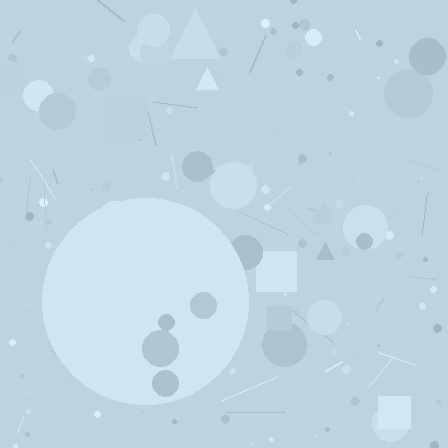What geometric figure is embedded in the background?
A circle is embedded in the background.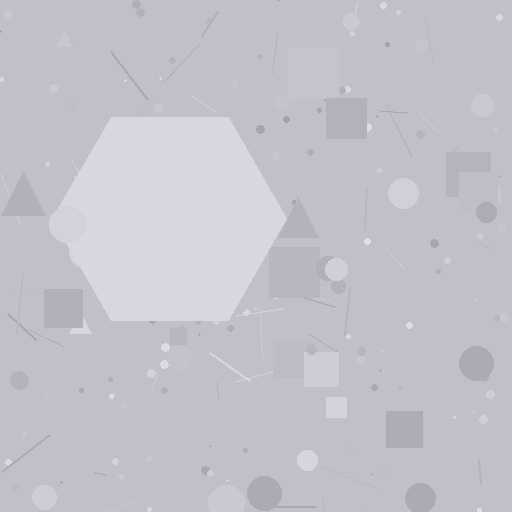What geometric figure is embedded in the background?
A hexagon is embedded in the background.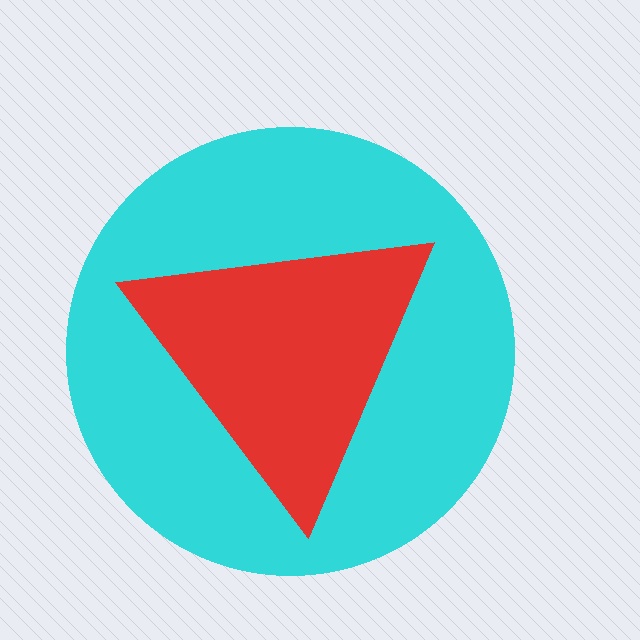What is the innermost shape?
The red triangle.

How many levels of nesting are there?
2.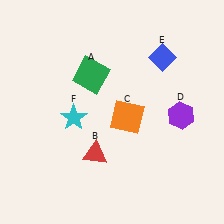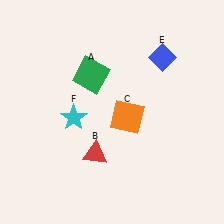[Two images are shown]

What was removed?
The purple hexagon (D) was removed in Image 2.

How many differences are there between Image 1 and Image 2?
There is 1 difference between the two images.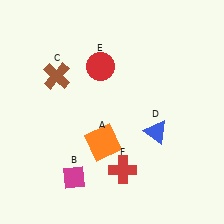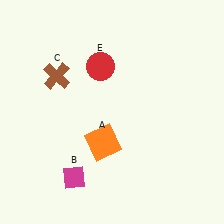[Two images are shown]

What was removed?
The blue triangle (D), the red cross (F) were removed in Image 2.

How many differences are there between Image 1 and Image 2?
There are 2 differences between the two images.